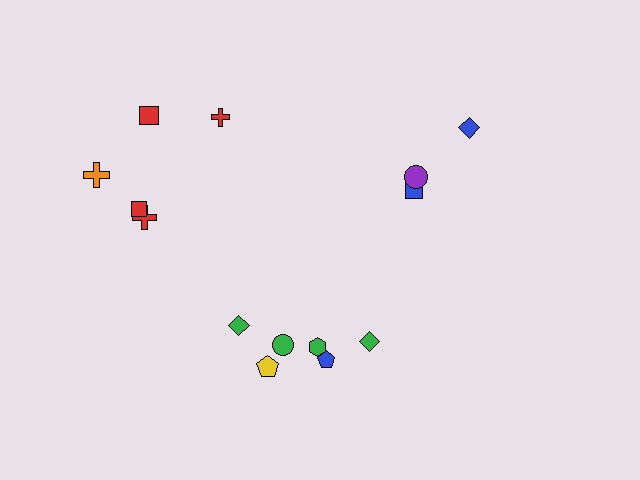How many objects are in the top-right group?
There are 3 objects.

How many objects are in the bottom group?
There are 6 objects.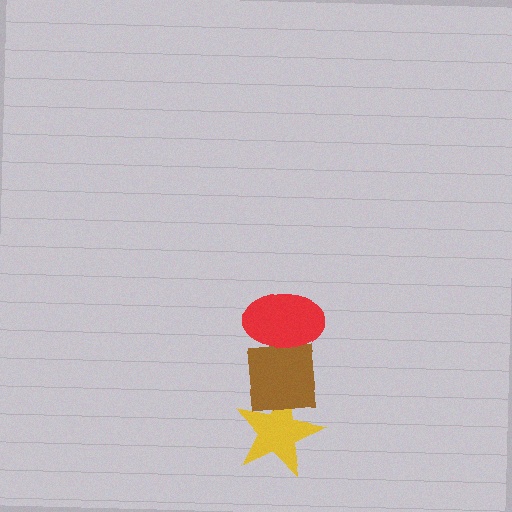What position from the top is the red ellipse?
The red ellipse is 1st from the top.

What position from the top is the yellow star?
The yellow star is 3rd from the top.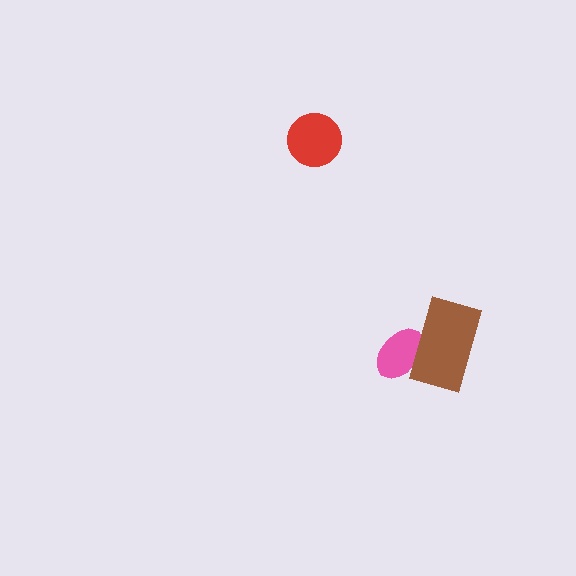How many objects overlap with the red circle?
0 objects overlap with the red circle.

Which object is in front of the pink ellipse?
The brown rectangle is in front of the pink ellipse.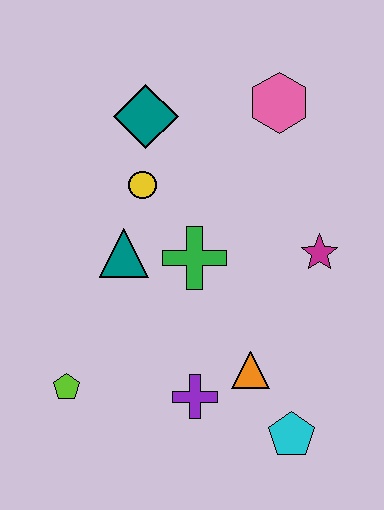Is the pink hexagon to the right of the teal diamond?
Yes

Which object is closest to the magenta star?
The green cross is closest to the magenta star.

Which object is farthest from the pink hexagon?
The lime pentagon is farthest from the pink hexagon.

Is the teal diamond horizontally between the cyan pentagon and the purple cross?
No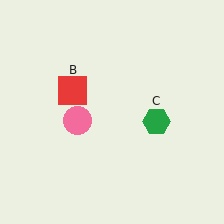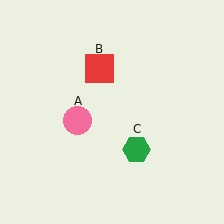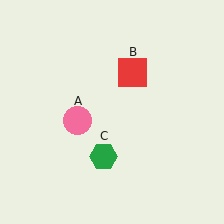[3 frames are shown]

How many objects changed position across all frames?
2 objects changed position: red square (object B), green hexagon (object C).